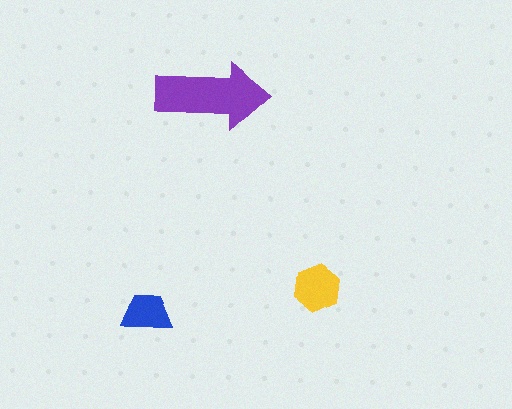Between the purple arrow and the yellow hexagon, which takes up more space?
The purple arrow.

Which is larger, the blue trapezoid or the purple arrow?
The purple arrow.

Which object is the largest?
The purple arrow.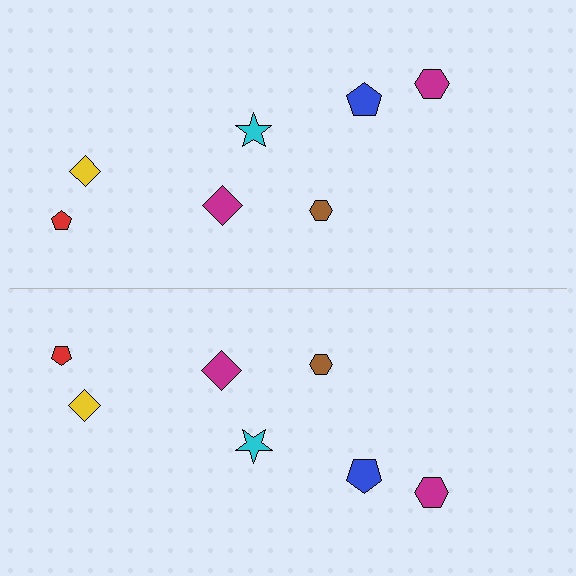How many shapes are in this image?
There are 14 shapes in this image.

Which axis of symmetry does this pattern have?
The pattern has a horizontal axis of symmetry running through the center of the image.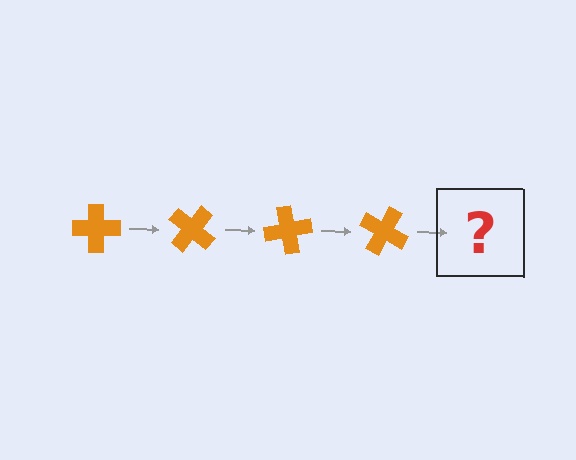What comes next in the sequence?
The next element should be an orange cross rotated 160 degrees.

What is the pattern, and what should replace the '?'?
The pattern is that the cross rotates 40 degrees each step. The '?' should be an orange cross rotated 160 degrees.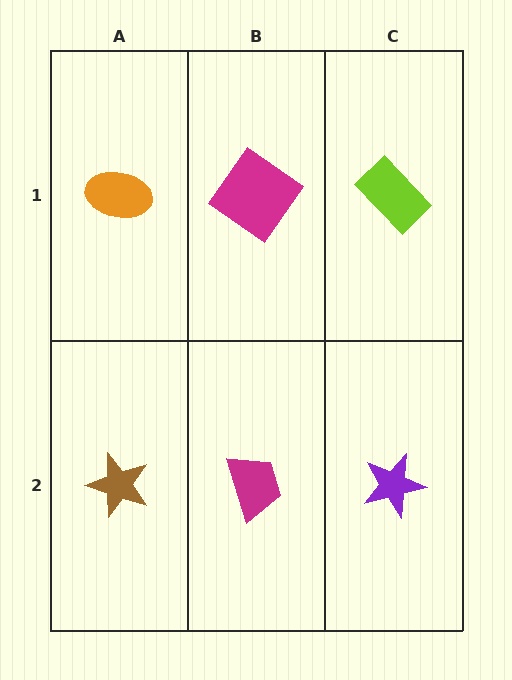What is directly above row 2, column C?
A lime rectangle.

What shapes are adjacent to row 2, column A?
An orange ellipse (row 1, column A), a magenta trapezoid (row 2, column B).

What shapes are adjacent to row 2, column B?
A magenta diamond (row 1, column B), a brown star (row 2, column A), a purple star (row 2, column C).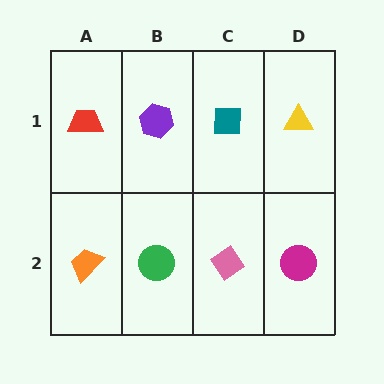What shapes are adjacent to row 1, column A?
An orange trapezoid (row 2, column A), a purple hexagon (row 1, column B).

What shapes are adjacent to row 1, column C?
A pink diamond (row 2, column C), a purple hexagon (row 1, column B), a yellow triangle (row 1, column D).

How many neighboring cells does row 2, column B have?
3.